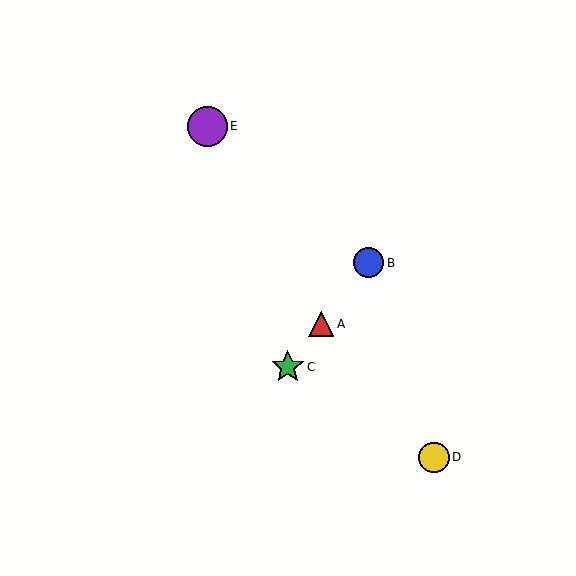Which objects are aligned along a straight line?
Objects A, B, C are aligned along a straight line.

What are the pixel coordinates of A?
Object A is at (321, 324).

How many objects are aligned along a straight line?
3 objects (A, B, C) are aligned along a straight line.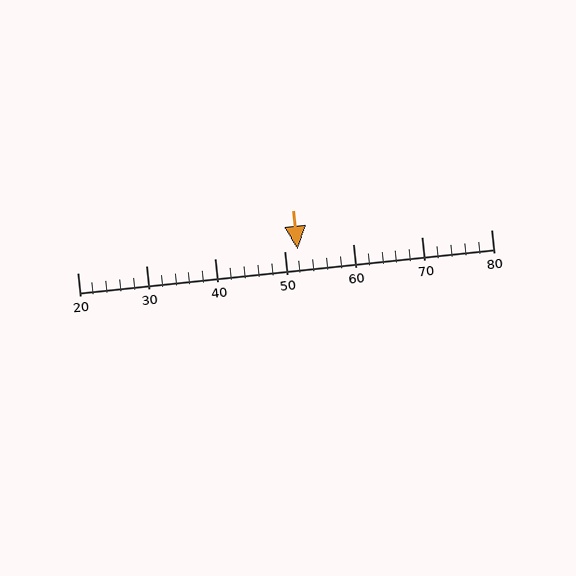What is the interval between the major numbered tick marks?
The major tick marks are spaced 10 units apart.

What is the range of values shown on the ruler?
The ruler shows values from 20 to 80.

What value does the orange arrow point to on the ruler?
The orange arrow points to approximately 52.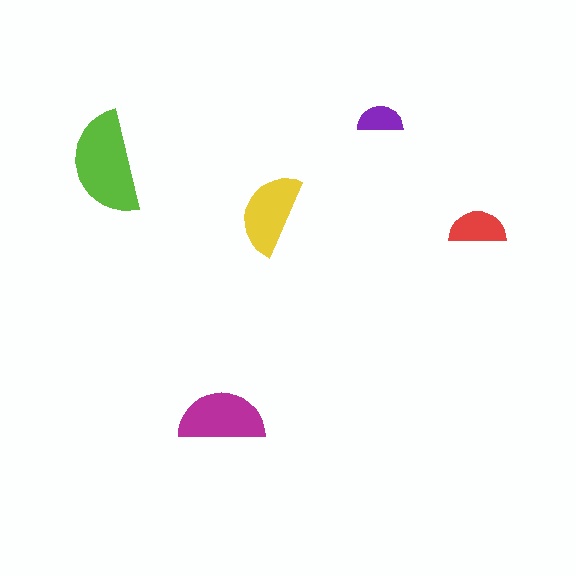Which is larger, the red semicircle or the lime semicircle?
The lime one.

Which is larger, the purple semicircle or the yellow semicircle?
The yellow one.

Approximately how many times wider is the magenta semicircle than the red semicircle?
About 1.5 times wider.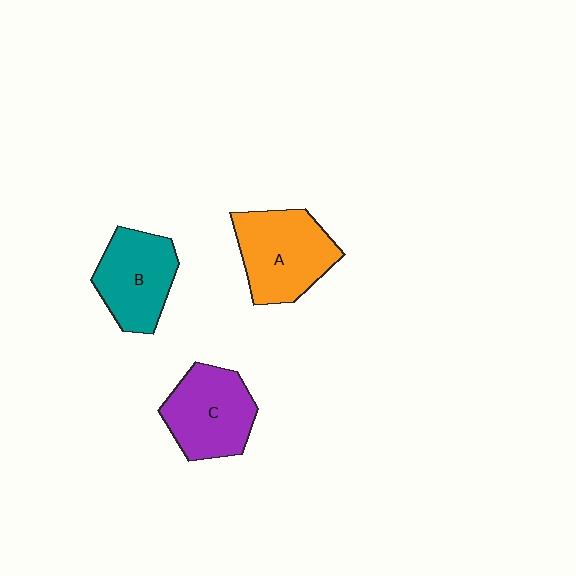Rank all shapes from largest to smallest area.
From largest to smallest: A (orange), C (purple), B (teal).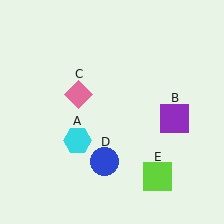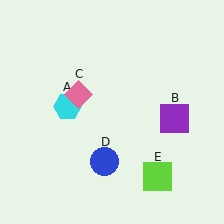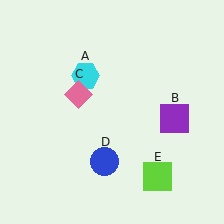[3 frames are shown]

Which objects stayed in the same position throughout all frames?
Purple square (object B) and pink diamond (object C) and blue circle (object D) and lime square (object E) remained stationary.